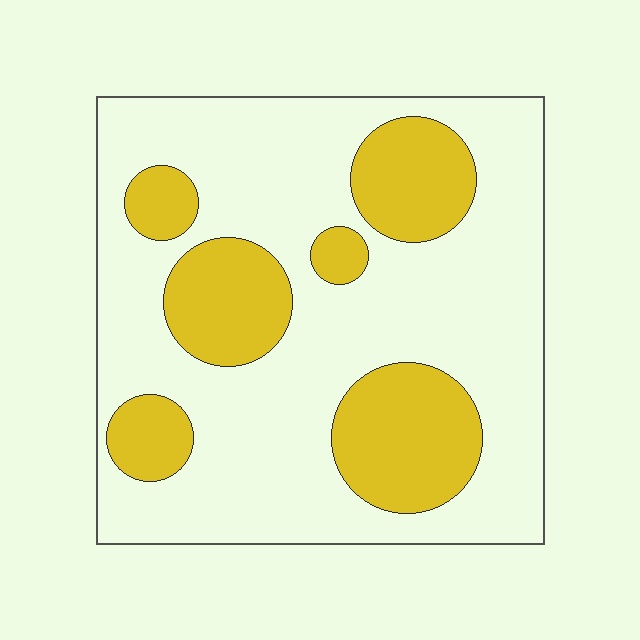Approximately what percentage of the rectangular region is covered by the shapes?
Approximately 30%.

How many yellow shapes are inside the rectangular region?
6.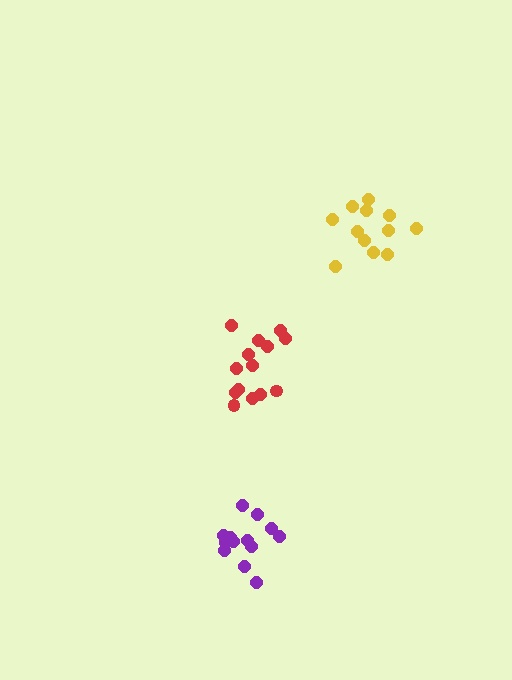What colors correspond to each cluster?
The clusters are colored: red, purple, yellow.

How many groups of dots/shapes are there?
There are 3 groups.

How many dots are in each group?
Group 1: 14 dots, Group 2: 13 dots, Group 3: 12 dots (39 total).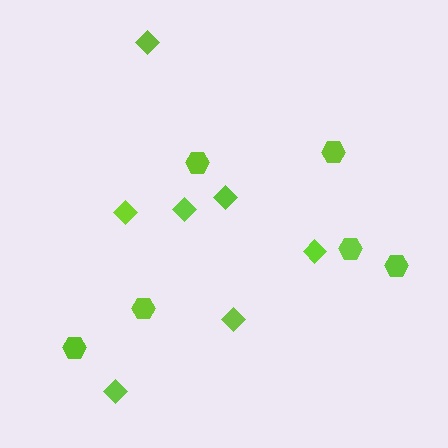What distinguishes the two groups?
There are 2 groups: one group of diamonds (7) and one group of hexagons (6).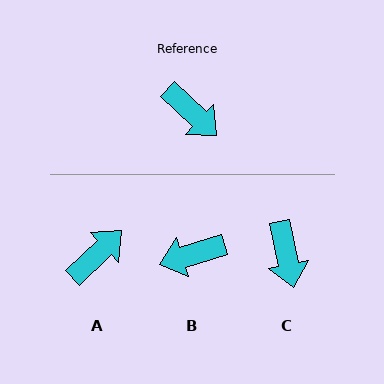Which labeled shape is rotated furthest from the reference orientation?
B, about 120 degrees away.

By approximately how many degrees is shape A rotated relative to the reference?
Approximately 87 degrees counter-clockwise.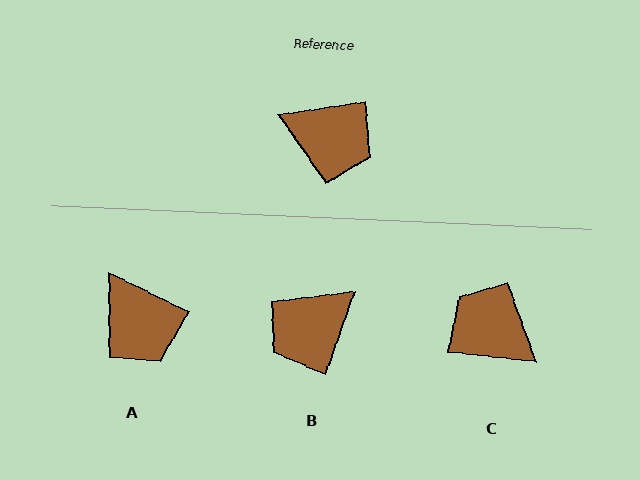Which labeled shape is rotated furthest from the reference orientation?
C, about 165 degrees away.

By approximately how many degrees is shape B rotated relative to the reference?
Approximately 118 degrees clockwise.